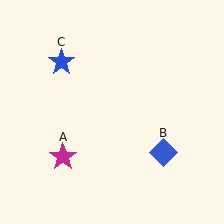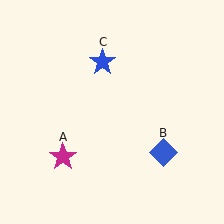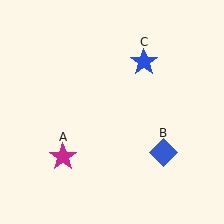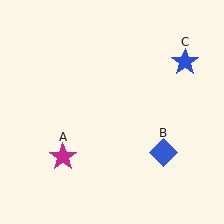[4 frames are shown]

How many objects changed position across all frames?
1 object changed position: blue star (object C).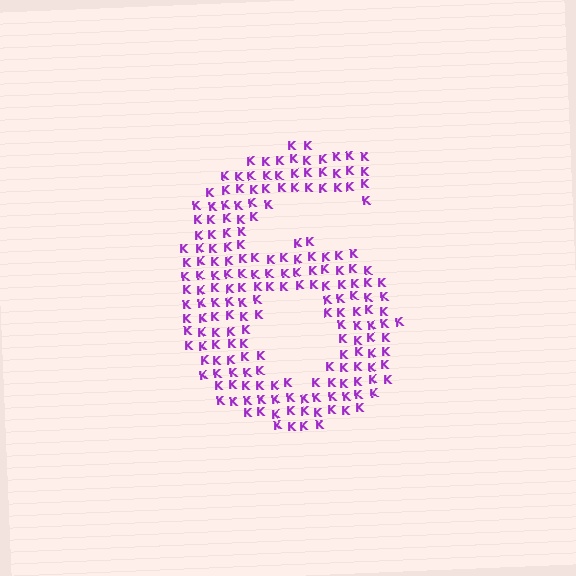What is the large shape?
The large shape is the digit 6.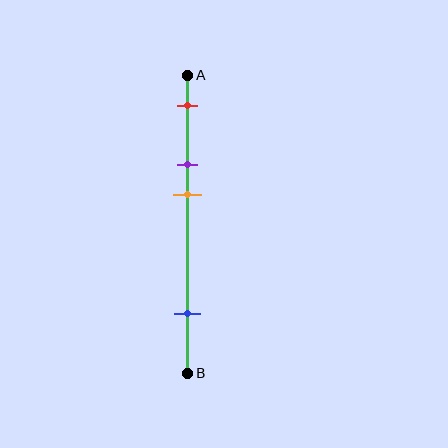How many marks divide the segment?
There are 4 marks dividing the segment.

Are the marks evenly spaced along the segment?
No, the marks are not evenly spaced.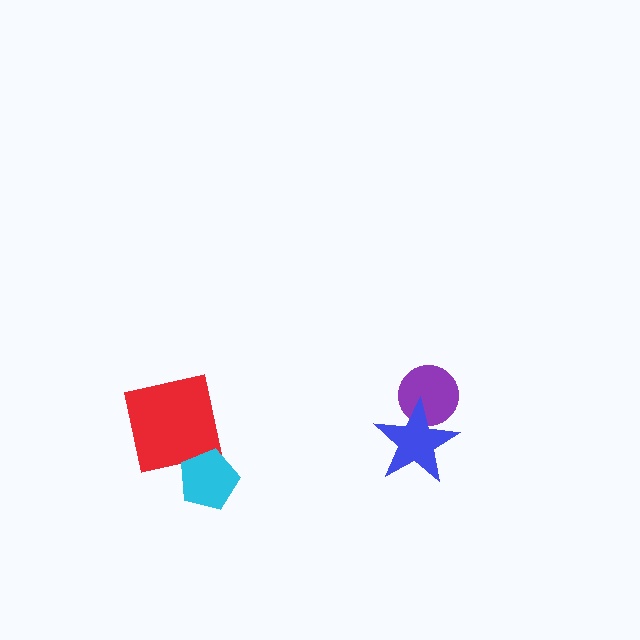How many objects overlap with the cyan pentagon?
0 objects overlap with the cyan pentagon.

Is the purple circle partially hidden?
Yes, it is partially covered by another shape.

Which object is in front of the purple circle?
The blue star is in front of the purple circle.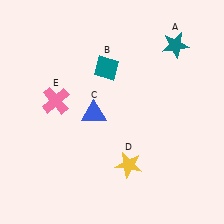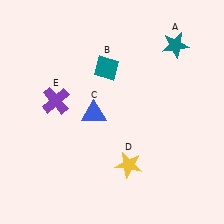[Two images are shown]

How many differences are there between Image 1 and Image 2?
There is 1 difference between the two images.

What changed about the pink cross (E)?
In Image 1, E is pink. In Image 2, it changed to purple.